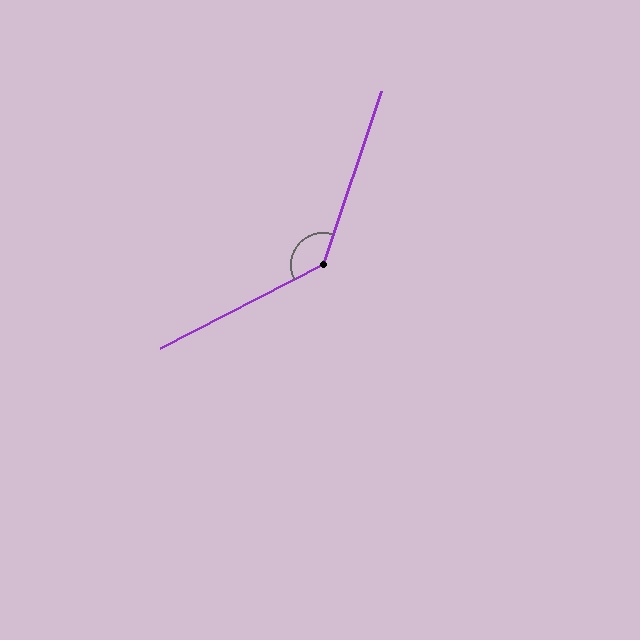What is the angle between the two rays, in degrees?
Approximately 136 degrees.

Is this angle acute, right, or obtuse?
It is obtuse.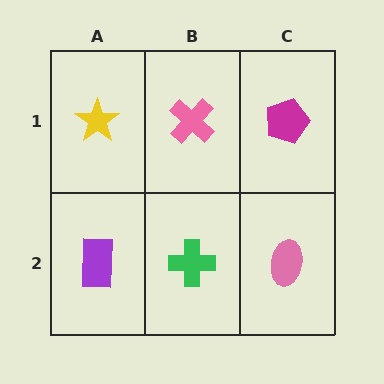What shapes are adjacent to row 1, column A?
A purple rectangle (row 2, column A), a pink cross (row 1, column B).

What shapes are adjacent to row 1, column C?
A pink ellipse (row 2, column C), a pink cross (row 1, column B).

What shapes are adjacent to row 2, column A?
A yellow star (row 1, column A), a green cross (row 2, column B).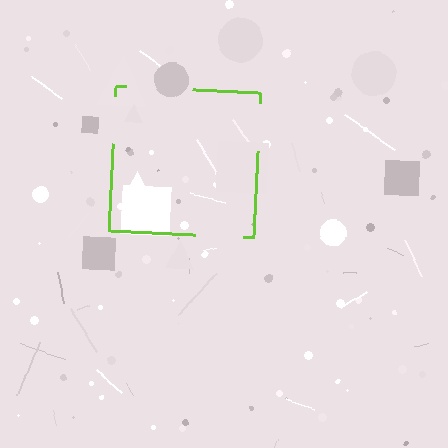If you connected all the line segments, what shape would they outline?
They would outline a square.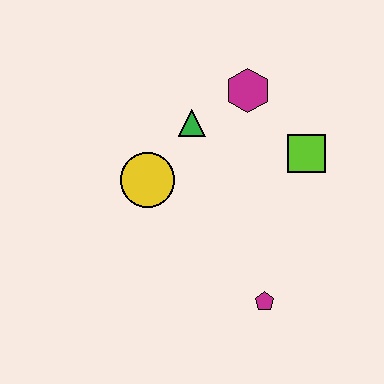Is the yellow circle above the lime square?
No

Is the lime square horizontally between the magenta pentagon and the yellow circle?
No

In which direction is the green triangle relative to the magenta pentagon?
The green triangle is above the magenta pentagon.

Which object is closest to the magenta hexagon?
The green triangle is closest to the magenta hexagon.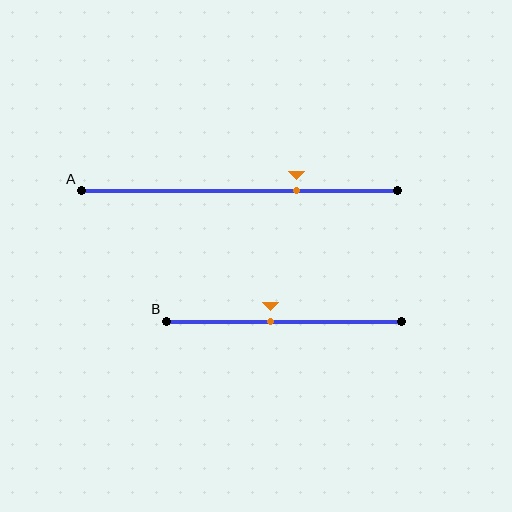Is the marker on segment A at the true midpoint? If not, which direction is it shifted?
No, the marker on segment A is shifted to the right by about 18% of the segment length.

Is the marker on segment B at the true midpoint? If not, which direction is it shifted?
No, the marker on segment B is shifted to the left by about 6% of the segment length.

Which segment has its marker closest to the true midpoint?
Segment B has its marker closest to the true midpoint.